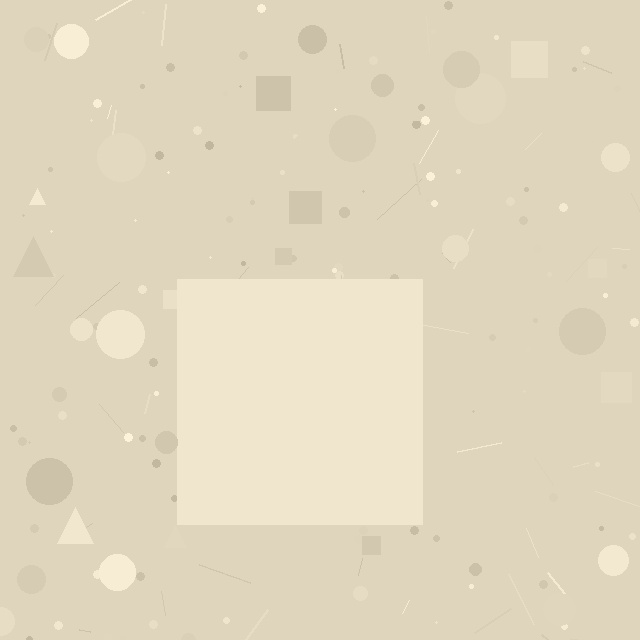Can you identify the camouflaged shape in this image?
The camouflaged shape is a square.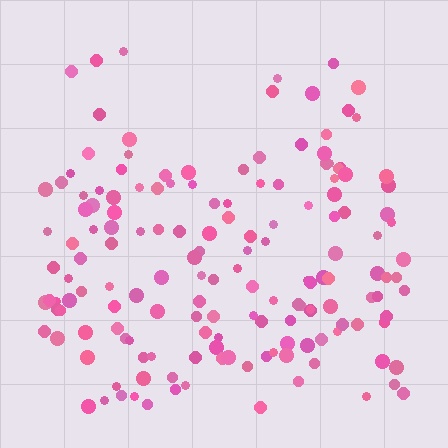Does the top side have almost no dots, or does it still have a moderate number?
Still a moderate number, just noticeably fewer than the bottom.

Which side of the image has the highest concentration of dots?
The bottom.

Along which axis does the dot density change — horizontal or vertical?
Vertical.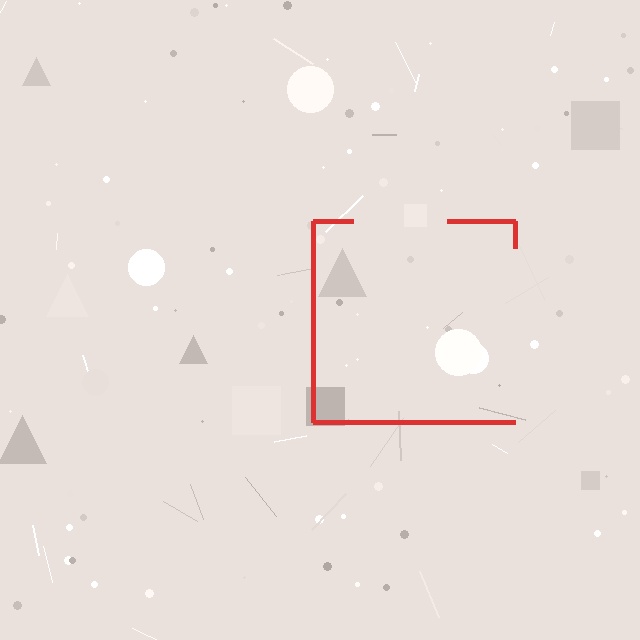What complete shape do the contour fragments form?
The contour fragments form a square.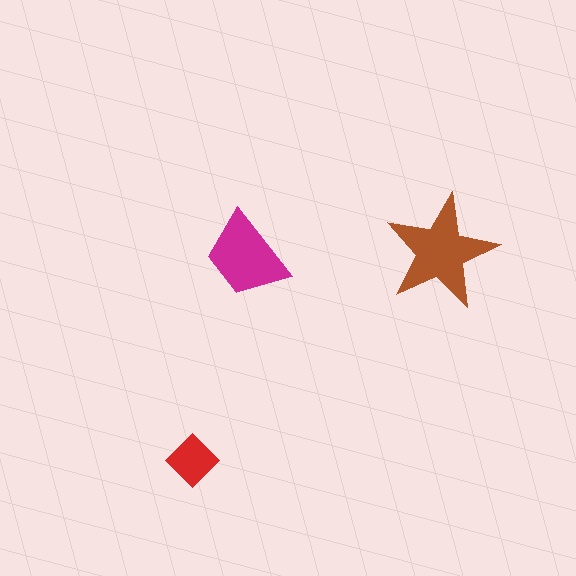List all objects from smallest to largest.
The red diamond, the magenta trapezoid, the brown star.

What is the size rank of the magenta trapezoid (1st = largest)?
2nd.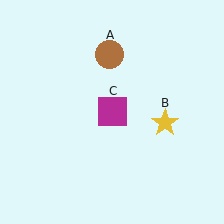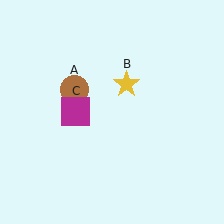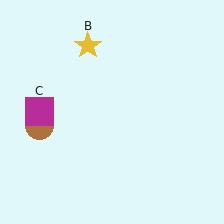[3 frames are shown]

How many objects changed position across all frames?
3 objects changed position: brown circle (object A), yellow star (object B), magenta square (object C).